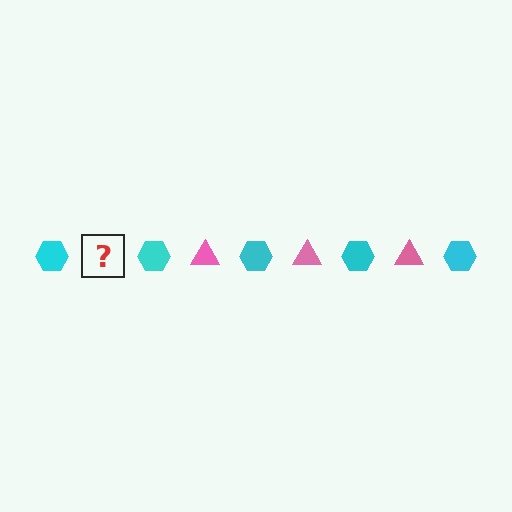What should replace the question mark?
The question mark should be replaced with a pink triangle.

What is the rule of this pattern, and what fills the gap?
The rule is that the pattern alternates between cyan hexagon and pink triangle. The gap should be filled with a pink triangle.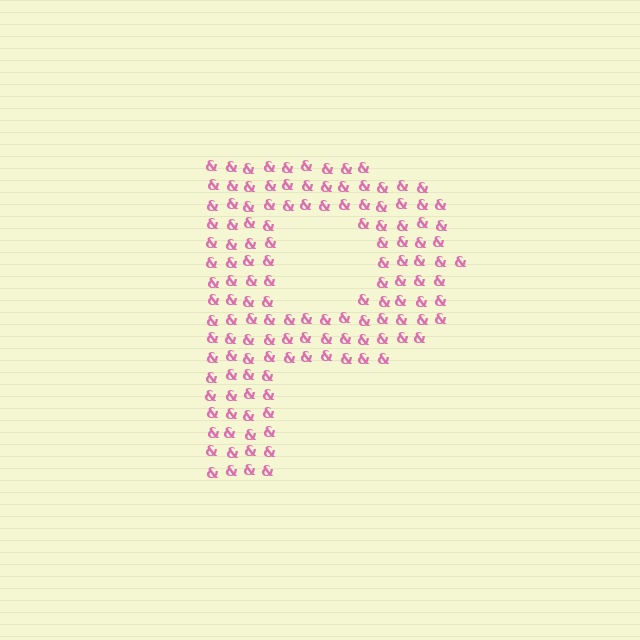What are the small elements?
The small elements are ampersands.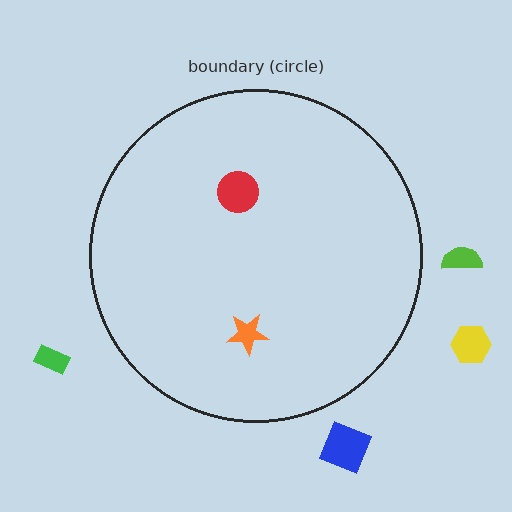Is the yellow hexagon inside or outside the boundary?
Outside.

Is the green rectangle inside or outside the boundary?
Outside.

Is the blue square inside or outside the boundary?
Outside.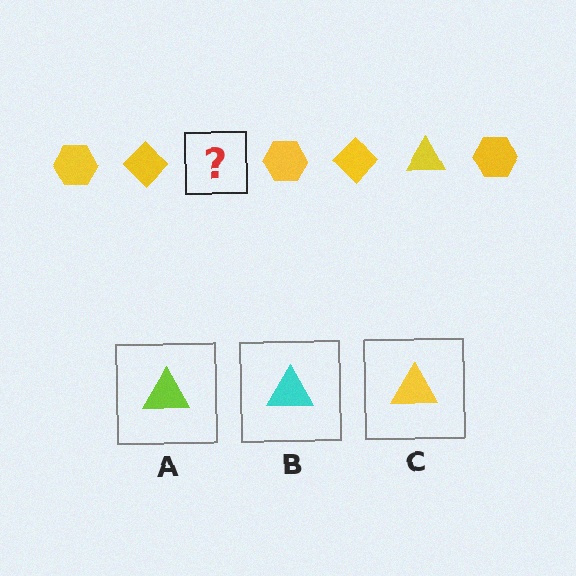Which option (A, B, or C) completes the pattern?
C.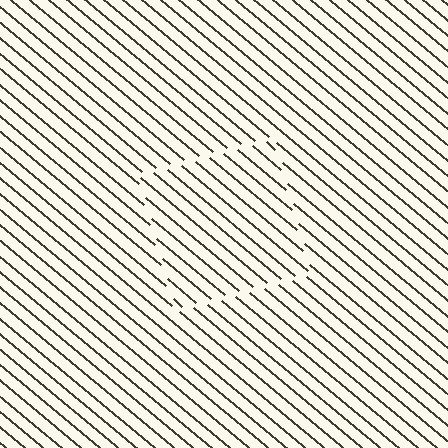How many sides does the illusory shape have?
4 sides — the line-ends trace a square.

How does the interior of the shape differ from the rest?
The interior of the shape contains the same grating, shifted by half a period — the contour is defined by the phase discontinuity where line-ends from the inner and outer gratings abut.